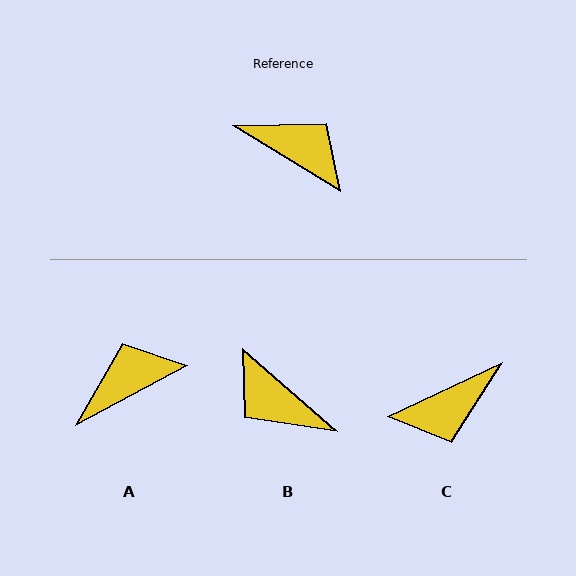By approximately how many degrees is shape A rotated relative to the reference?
Approximately 60 degrees counter-clockwise.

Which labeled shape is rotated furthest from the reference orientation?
B, about 171 degrees away.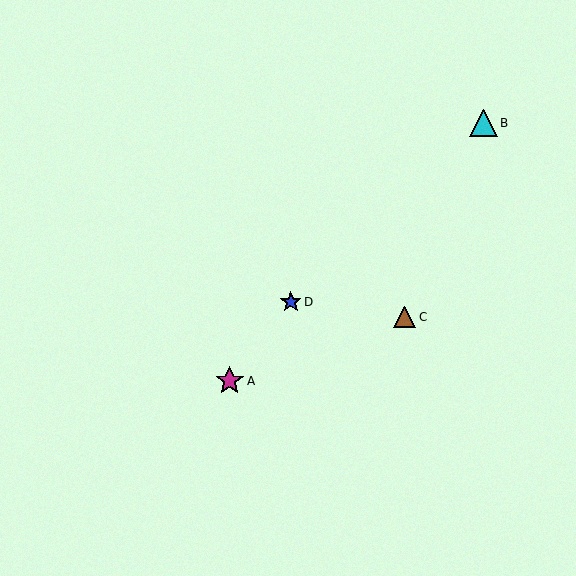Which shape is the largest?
The magenta star (labeled A) is the largest.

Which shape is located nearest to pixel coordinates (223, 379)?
The magenta star (labeled A) at (230, 381) is nearest to that location.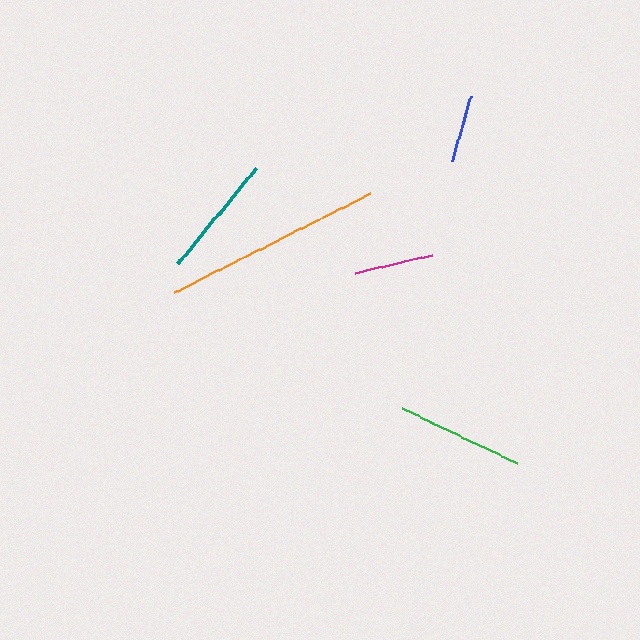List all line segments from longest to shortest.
From longest to shortest: orange, green, teal, magenta, blue.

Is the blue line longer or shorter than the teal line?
The teal line is longer than the blue line.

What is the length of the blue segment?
The blue segment is approximately 68 pixels long.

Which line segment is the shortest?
The blue line is the shortest at approximately 68 pixels.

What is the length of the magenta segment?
The magenta segment is approximately 79 pixels long.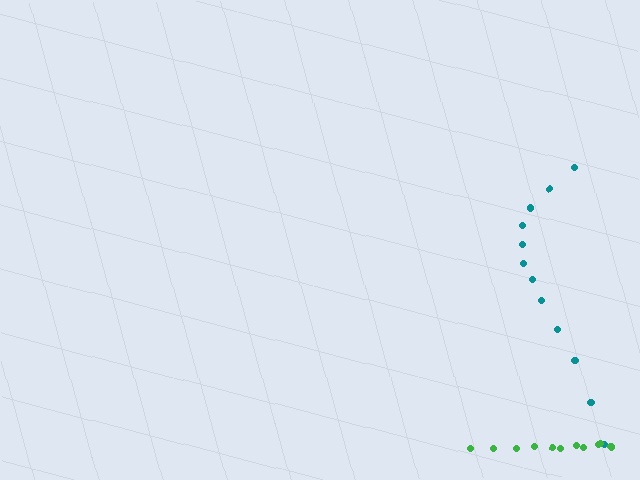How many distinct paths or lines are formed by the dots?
There are 2 distinct paths.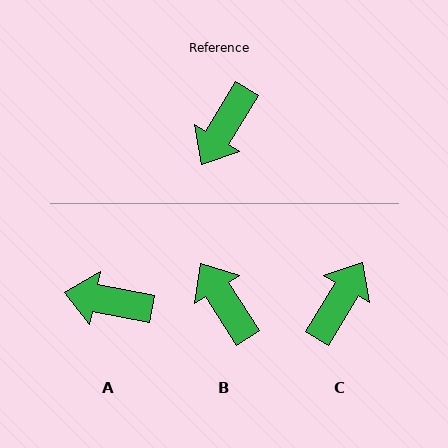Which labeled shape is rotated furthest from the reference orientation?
C, about 180 degrees away.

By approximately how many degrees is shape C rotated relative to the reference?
Approximately 180 degrees clockwise.